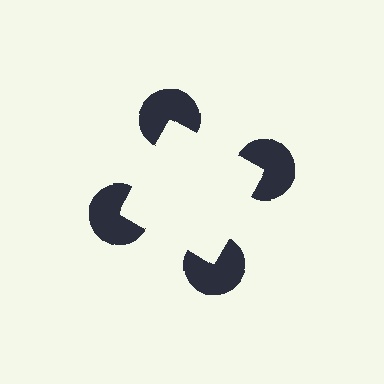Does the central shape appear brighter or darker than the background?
It typically appears slightly brighter than the background, even though no actual brightness change is drawn.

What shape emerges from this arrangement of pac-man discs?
An illusory square — its edges are inferred from the aligned wedge cuts in the pac-man discs, not physically drawn.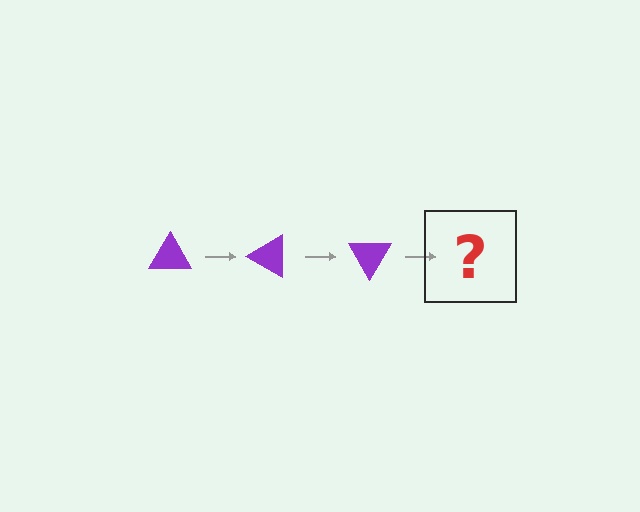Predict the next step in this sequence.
The next step is a purple triangle rotated 90 degrees.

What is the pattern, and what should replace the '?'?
The pattern is that the triangle rotates 30 degrees each step. The '?' should be a purple triangle rotated 90 degrees.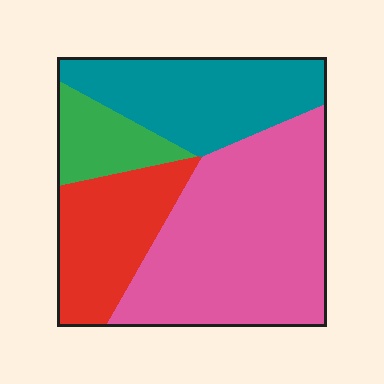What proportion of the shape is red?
Red takes up about one fifth (1/5) of the shape.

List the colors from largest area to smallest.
From largest to smallest: pink, teal, red, green.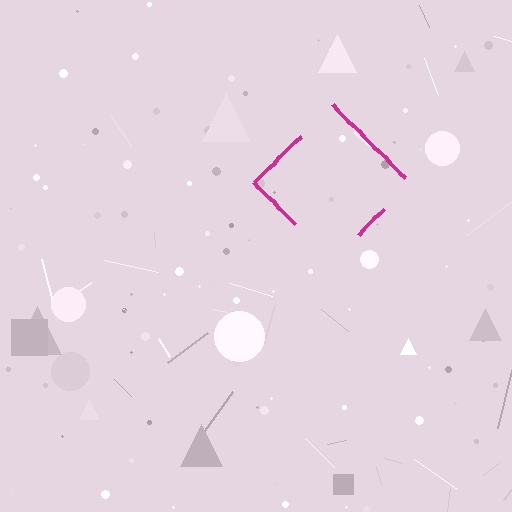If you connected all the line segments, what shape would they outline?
They would outline a diamond.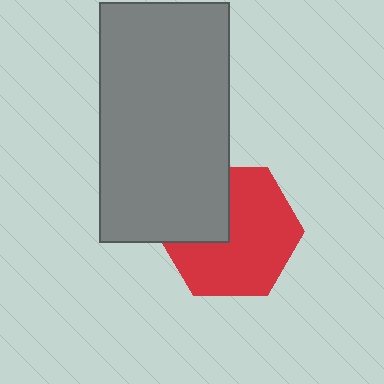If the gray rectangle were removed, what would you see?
You would see the complete red hexagon.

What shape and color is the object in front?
The object in front is a gray rectangle.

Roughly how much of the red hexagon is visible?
Most of it is visible (roughly 69%).